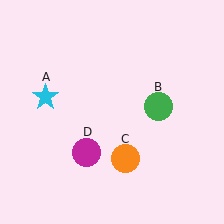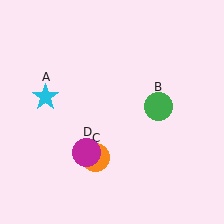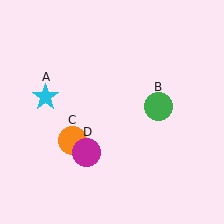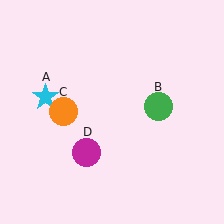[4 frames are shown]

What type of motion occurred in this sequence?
The orange circle (object C) rotated clockwise around the center of the scene.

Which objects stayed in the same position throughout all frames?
Cyan star (object A) and green circle (object B) and magenta circle (object D) remained stationary.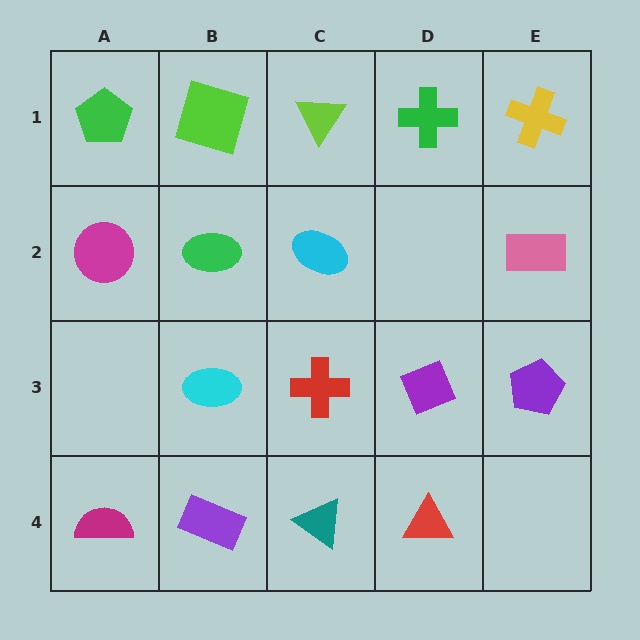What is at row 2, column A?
A magenta circle.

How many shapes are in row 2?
4 shapes.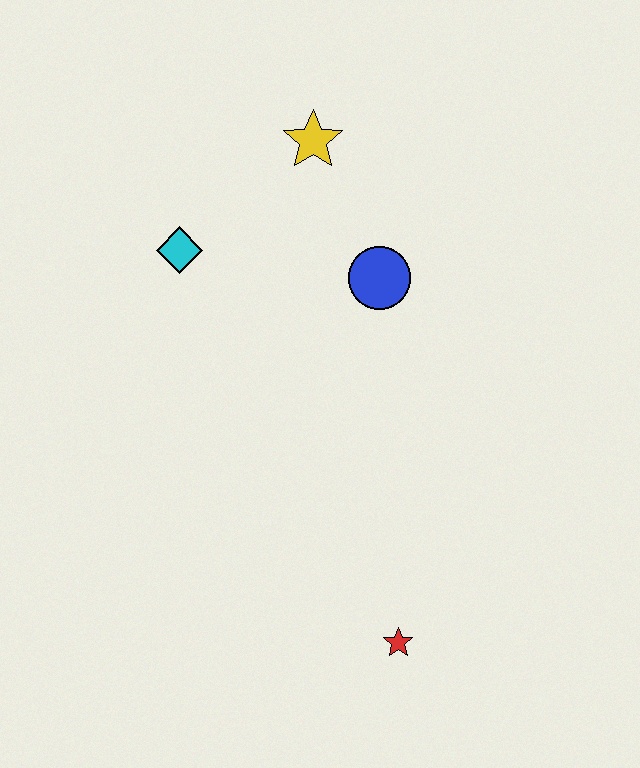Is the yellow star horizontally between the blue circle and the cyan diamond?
Yes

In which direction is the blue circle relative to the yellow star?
The blue circle is below the yellow star.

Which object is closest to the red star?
The blue circle is closest to the red star.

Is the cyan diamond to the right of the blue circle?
No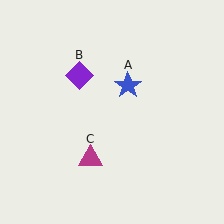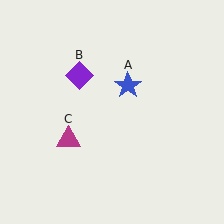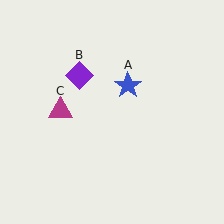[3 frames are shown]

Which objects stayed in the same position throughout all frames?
Blue star (object A) and purple diamond (object B) remained stationary.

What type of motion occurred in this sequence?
The magenta triangle (object C) rotated clockwise around the center of the scene.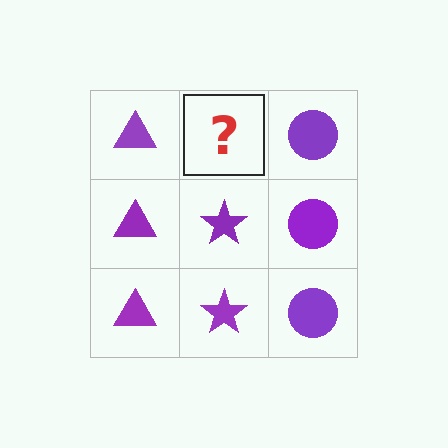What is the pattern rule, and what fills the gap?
The rule is that each column has a consistent shape. The gap should be filled with a purple star.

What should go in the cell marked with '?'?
The missing cell should contain a purple star.